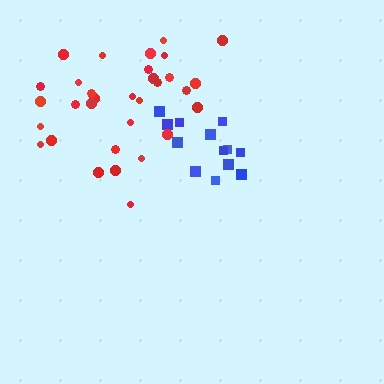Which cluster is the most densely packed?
Blue.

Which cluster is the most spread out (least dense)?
Red.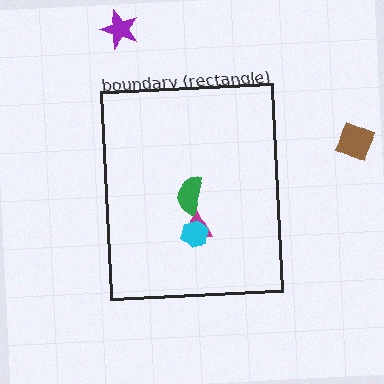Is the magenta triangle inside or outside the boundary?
Inside.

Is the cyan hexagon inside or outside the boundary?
Inside.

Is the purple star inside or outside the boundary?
Outside.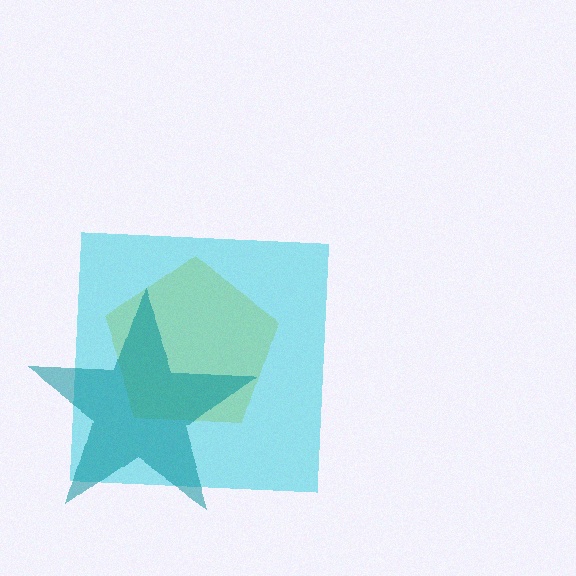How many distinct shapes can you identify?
There are 3 distinct shapes: a yellow pentagon, a cyan square, a teal star.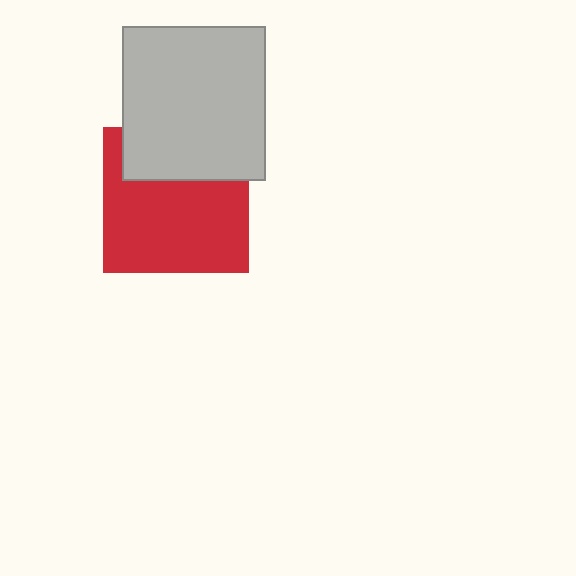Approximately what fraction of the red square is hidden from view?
Roughly 32% of the red square is hidden behind the light gray rectangle.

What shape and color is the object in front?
The object in front is a light gray rectangle.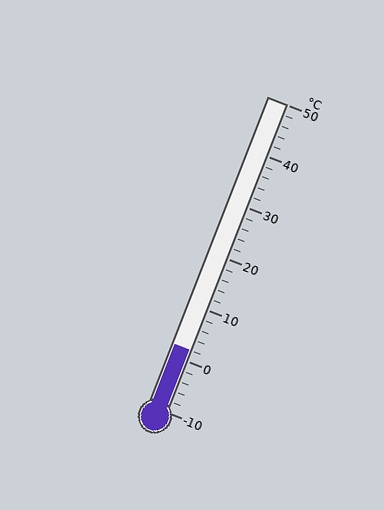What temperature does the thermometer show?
The thermometer shows approximately 2°C.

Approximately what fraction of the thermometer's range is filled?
The thermometer is filled to approximately 20% of its range.